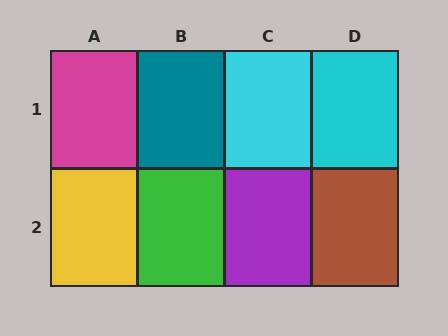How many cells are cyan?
2 cells are cyan.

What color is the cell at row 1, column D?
Cyan.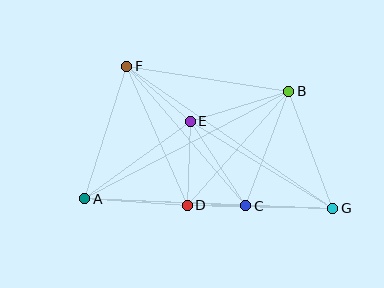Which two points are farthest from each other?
Points F and G are farthest from each other.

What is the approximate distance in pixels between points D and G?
The distance between D and G is approximately 146 pixels.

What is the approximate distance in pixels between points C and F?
The distance between C and F is approximately 183 pixels.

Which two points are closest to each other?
Points C and D are closest to each other.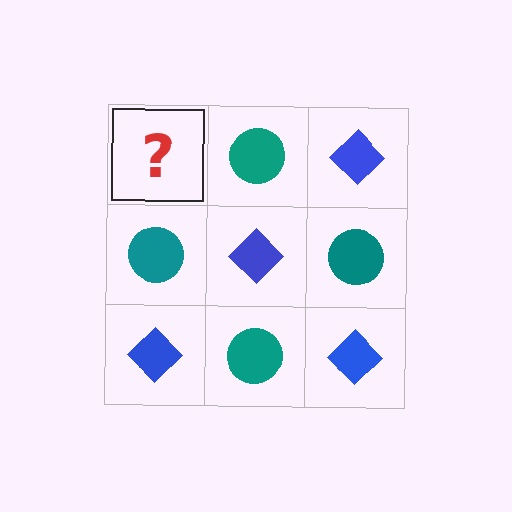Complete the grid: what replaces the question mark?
The question mark should be replaced with a blue diamond.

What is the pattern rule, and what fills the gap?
The rule is that it alternates blue diamond and teal circle in a checkerboard pattern. The gap should be filled with a blue diamond.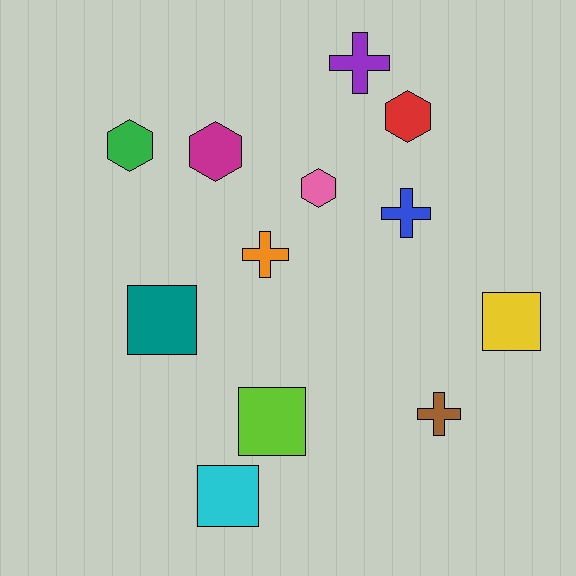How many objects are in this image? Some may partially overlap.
There are 12 objects.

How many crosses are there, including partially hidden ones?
There are 4 crosses.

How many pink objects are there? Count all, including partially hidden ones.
There is 1 pink object.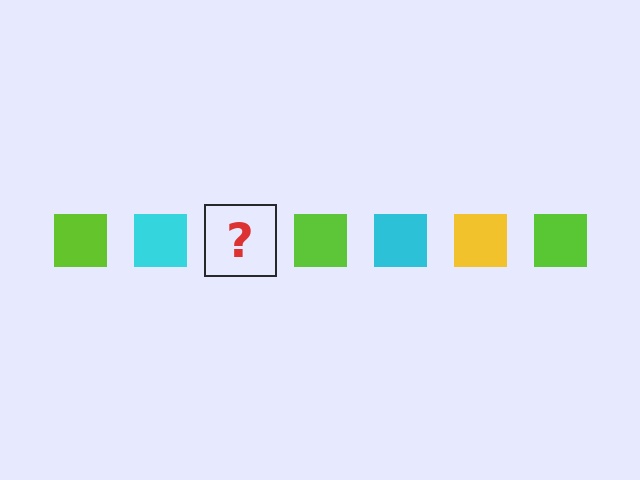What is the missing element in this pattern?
The missing element is a yellow square.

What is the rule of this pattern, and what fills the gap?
The rule is that the pattern cycles through lime, cyan, yellow squares. The gap should be filled with a yellow square.